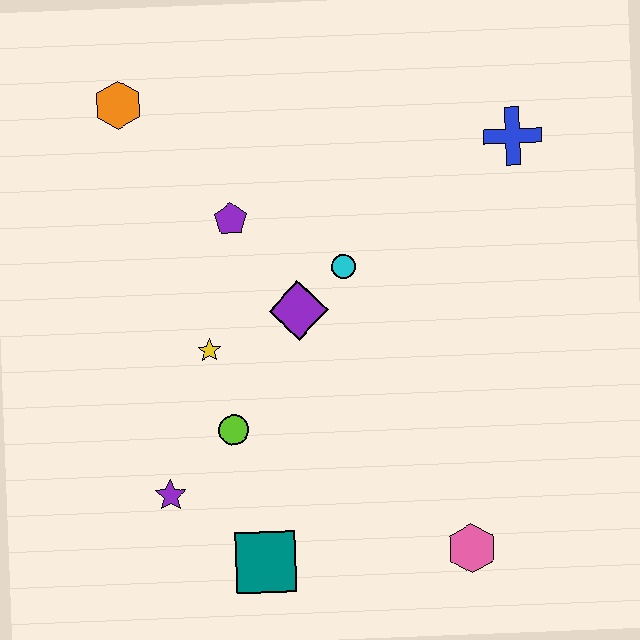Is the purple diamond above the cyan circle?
No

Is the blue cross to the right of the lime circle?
Yes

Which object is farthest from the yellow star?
The blue cross is farthest from the yellow star.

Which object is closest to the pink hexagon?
The teal square is closest to the pink hexagon.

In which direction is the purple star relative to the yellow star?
The purple star is below the yellow star.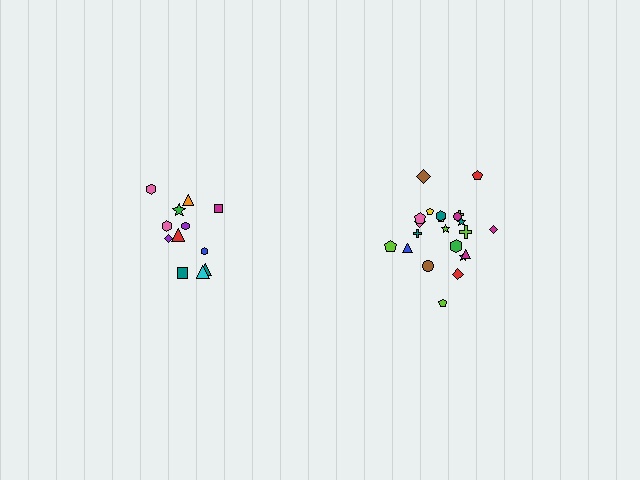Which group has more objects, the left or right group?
The right group.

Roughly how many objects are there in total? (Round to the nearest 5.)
Roughly 35 objects in total.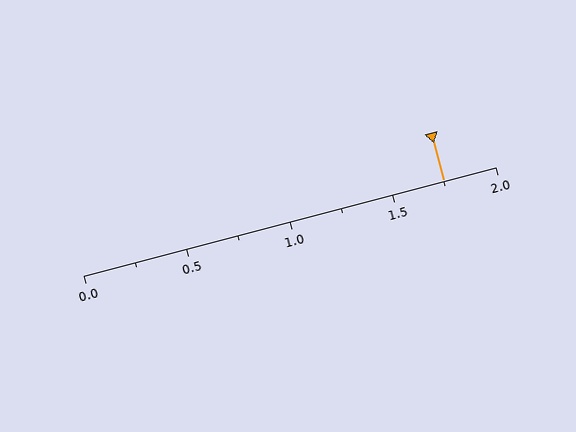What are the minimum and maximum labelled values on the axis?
The axis runs from 0.0 to 2.0.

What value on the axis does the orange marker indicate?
The marker indicates approximately 1.75.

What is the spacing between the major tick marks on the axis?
The major ticks are spaced 0.5 apart.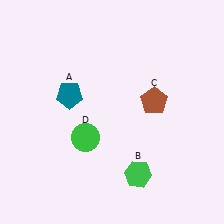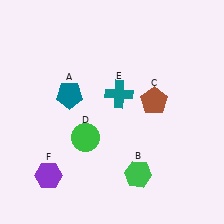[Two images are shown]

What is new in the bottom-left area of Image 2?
A purple hexagon (F) was added in the bottom-left area of Image 2.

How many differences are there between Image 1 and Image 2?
There are 2 differences between the two images.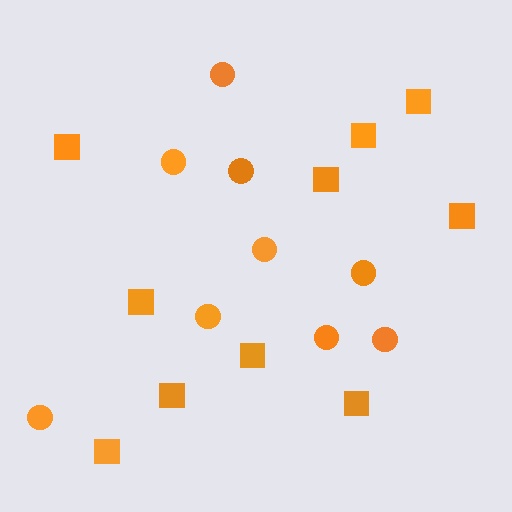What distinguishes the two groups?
There are 2 groups: one group of squares (10) and one group of circles (9).